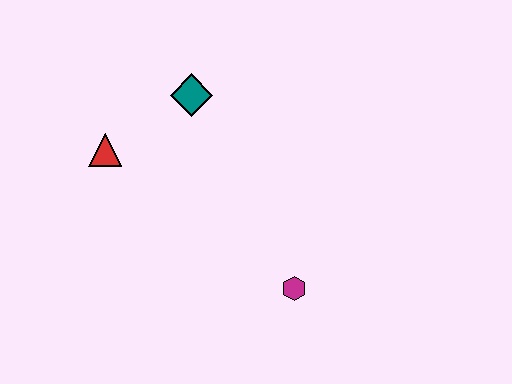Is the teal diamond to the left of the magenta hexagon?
Yes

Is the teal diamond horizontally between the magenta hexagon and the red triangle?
Yes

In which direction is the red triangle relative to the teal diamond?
The red triangle is to the left of the teal diamond.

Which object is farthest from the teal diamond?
The magenta hexagon is farthest from the teal diamond.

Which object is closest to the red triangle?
The teal diamond is closest to the red triangle.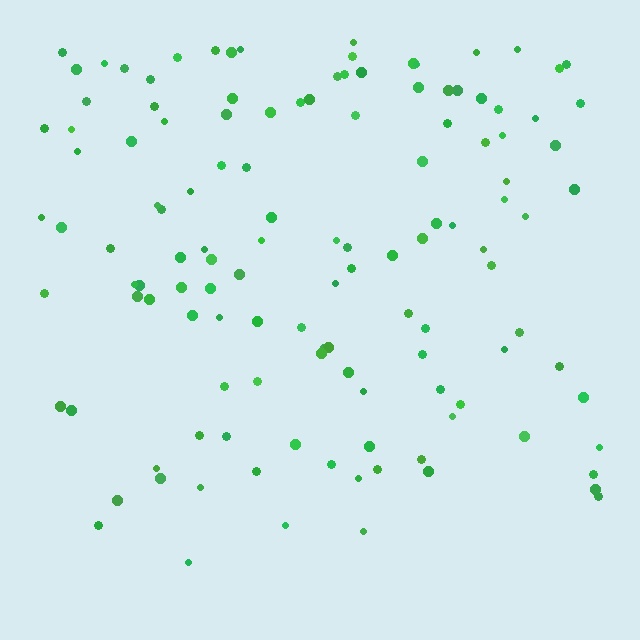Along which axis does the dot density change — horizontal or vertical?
Vertical.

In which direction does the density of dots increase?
From bottom to top, with the top side densest.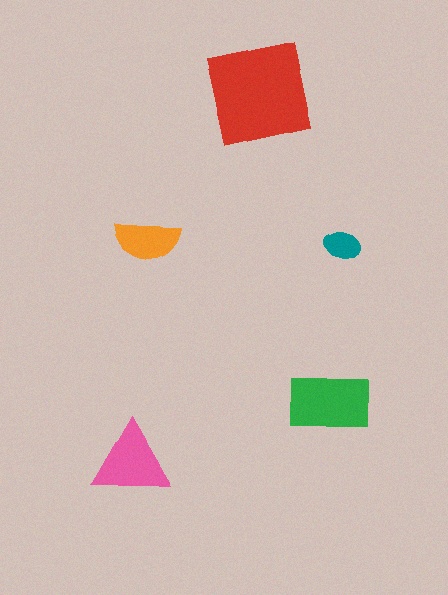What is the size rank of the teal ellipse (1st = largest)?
5th.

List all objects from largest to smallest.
The red square, the green rectangle, the pink triangle, the orange semicircle, the teal ellipse.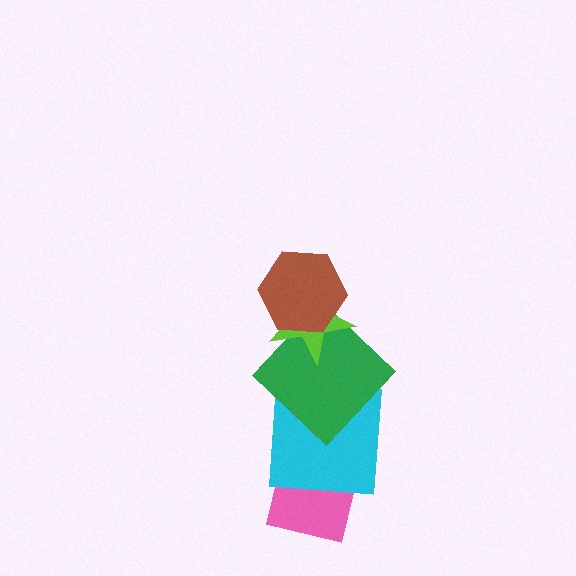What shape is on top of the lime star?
The brown hexagon is on top of the lime star.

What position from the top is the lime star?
The lime star is 2nd from the top.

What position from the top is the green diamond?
The green diamond is 3rd from the top.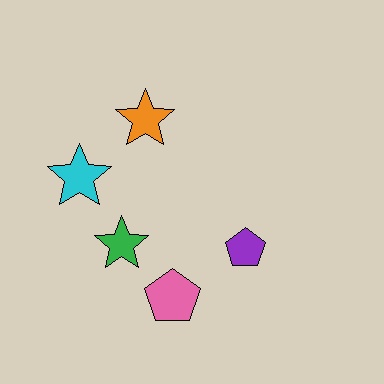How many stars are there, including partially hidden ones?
There are 3 stars.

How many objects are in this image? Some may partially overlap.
There are 5 objects.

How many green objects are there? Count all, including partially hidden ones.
There is 1 green object.